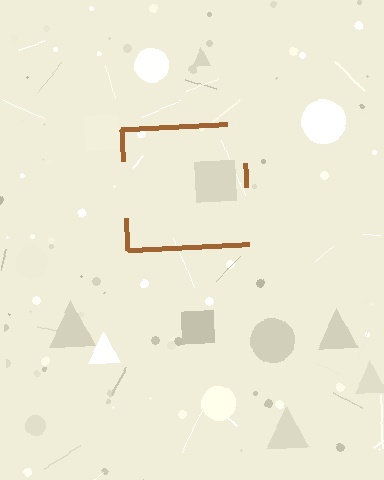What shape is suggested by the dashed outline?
The dashed outline suggests a square.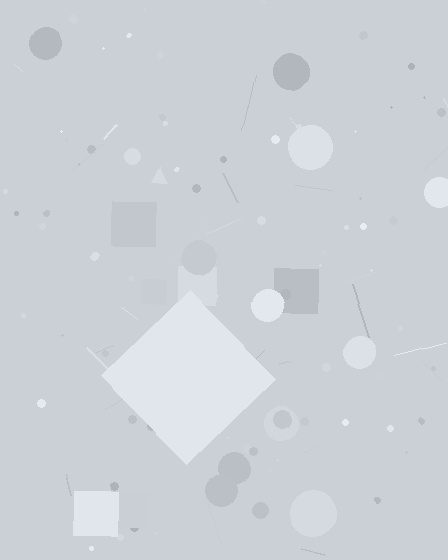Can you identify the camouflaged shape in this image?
The camouflaged shape is a diamond.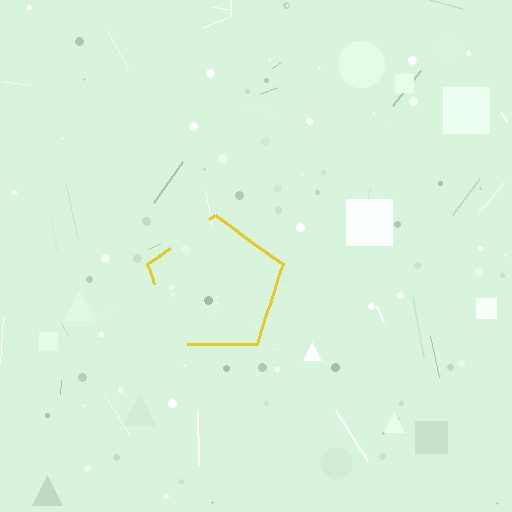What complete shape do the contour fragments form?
The contour fragments form a pentagon.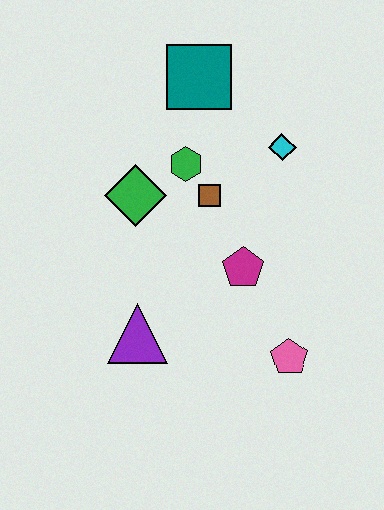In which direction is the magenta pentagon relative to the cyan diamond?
The magenta pentagon is below the cyan diamond.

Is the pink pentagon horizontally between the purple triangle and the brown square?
No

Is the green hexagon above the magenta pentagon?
Yes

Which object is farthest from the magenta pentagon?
The teal square is farthest from the magenta pentagon.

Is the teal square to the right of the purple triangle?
Yes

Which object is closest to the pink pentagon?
The magenta pentagon is closest to the pink pentagon.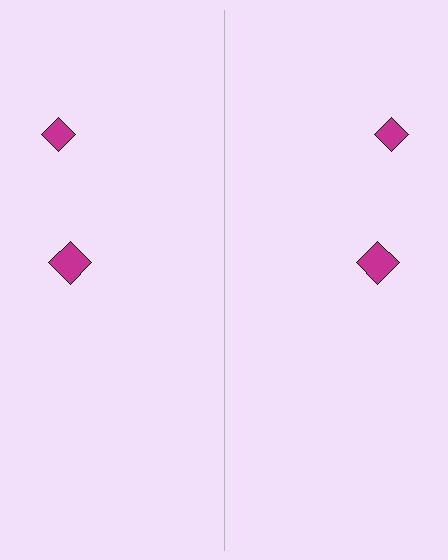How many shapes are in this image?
There are 4 shapes in this image.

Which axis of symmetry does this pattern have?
The pattern has a vertical axis of symmetry running through the center of the image.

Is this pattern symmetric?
Yes, this pattern has bilateral (reflection) symmetry.